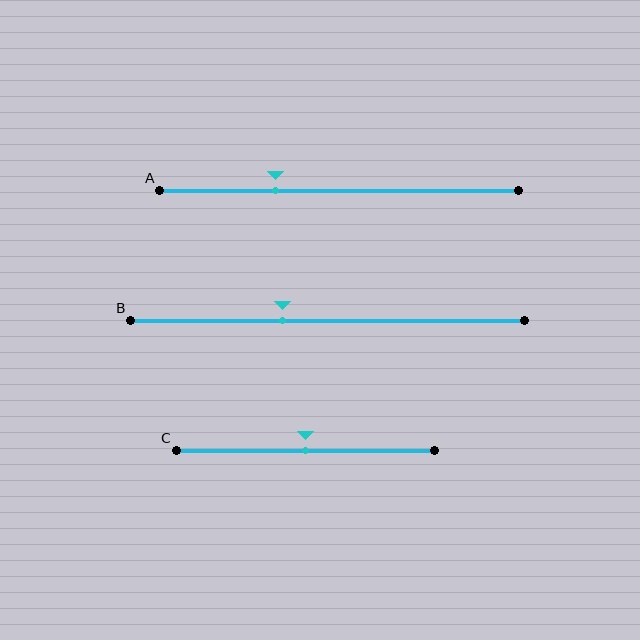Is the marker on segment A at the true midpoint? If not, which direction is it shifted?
No, the marker on segment A is shifted to the left by about 18% of the segment length.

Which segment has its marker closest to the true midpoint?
Segment C has its marker closest to the true midpoint.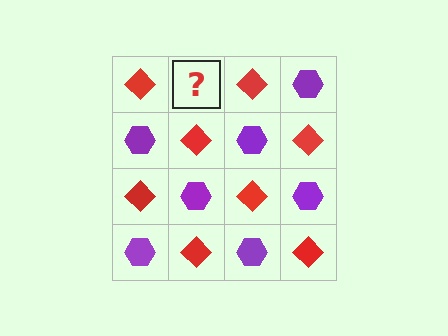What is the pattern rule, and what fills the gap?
The rule is that it alternates red diamond and purple hexagon in a checkerboard pattern. The gap should be filled with a purple hexagon.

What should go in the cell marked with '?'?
The missing cell should contain a purple hexagon.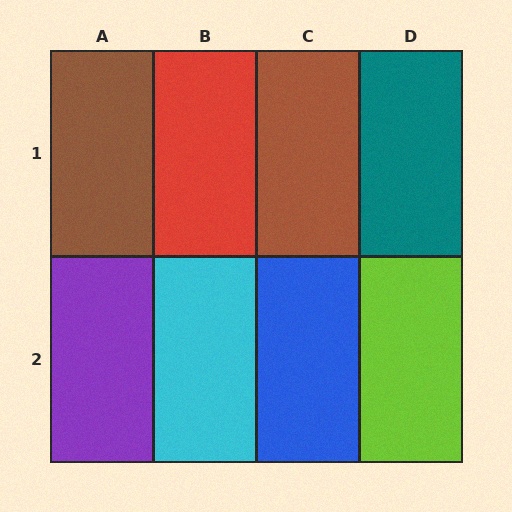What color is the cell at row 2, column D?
Lime.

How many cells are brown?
2 cells are brown.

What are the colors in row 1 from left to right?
Brown, red, brown, teal.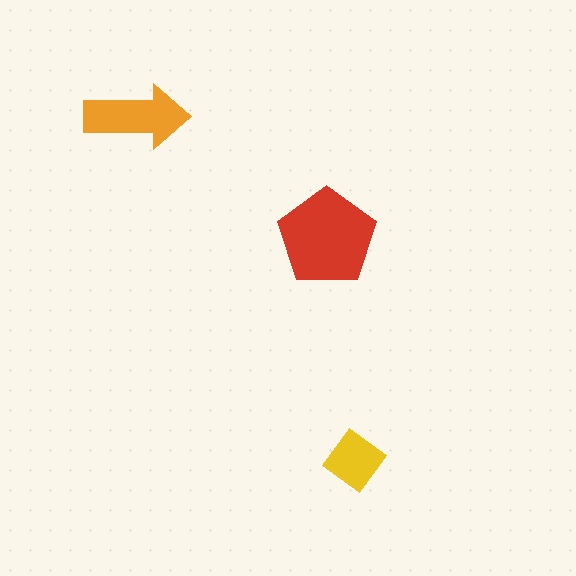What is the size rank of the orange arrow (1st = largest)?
2nd.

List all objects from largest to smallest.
The red pentagon, the orange arrow, the yellow diamond.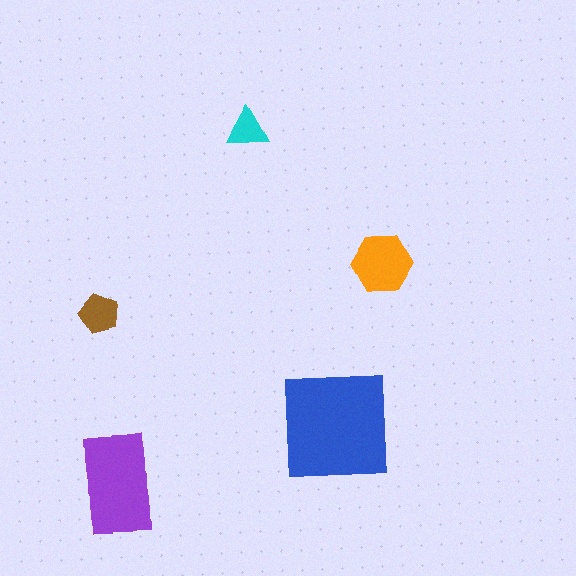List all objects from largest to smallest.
The blue square, the purple rectangle, the orange hexagon, the brown pentagon, the cyan triangle.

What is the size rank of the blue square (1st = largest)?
1st.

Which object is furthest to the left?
The brown pentagon is leftmost.